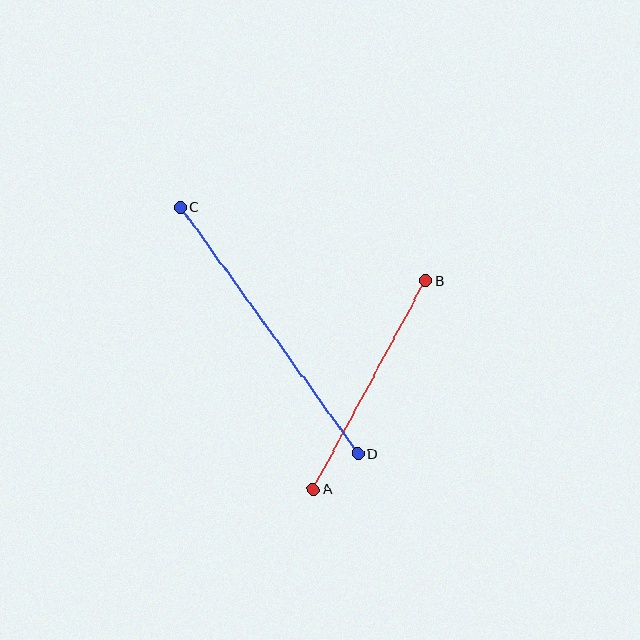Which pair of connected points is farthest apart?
Points C and D are farthest apart.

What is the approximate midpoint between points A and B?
The midpoint is at approximately (370, 385) pixels.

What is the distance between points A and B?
The distance is approximately 237 pixels.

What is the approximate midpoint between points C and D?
The midpoint is at approximately (269, 331) pixels.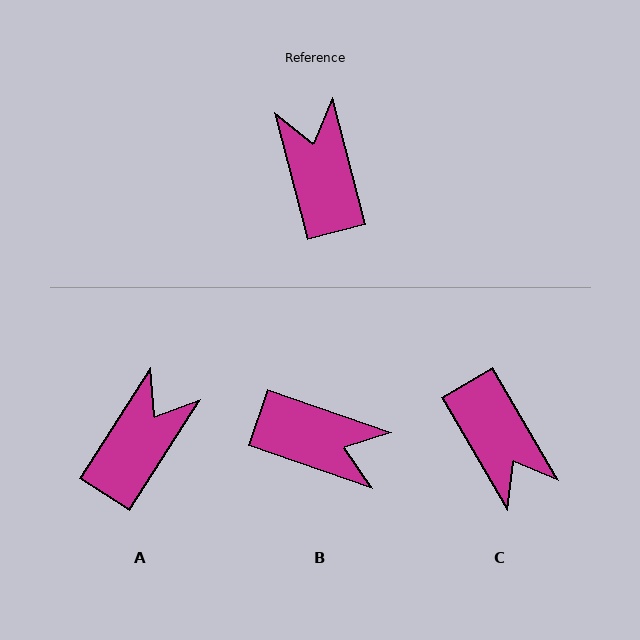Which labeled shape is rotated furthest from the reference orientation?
C, about 164 degrees away.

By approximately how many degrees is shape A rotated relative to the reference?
Approximately 47 degrees clockwise.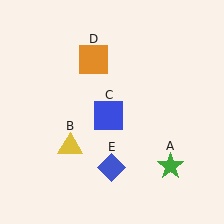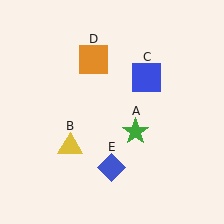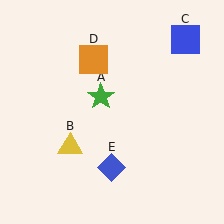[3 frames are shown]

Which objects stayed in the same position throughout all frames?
Yellow triangle (object B) and orange square (object D) and blue diamond (object E) remained stationary.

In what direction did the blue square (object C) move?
The blue square (object C) moved up and to the right.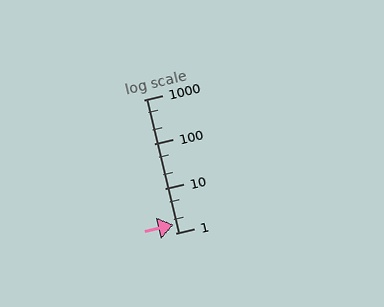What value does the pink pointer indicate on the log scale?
The pointer indicates approximately 1.5.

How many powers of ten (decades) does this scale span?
The scale spans 3 decades, from 1 to 1000.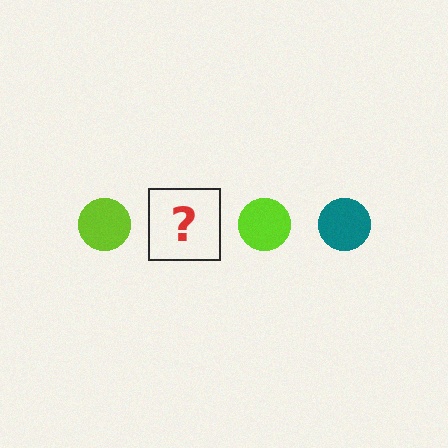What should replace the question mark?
The question mark should be replaced with a teal circle.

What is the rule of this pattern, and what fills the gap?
The rule is that the pattern cycles through lime, teal circles. The gap should be filled with a teal circle.